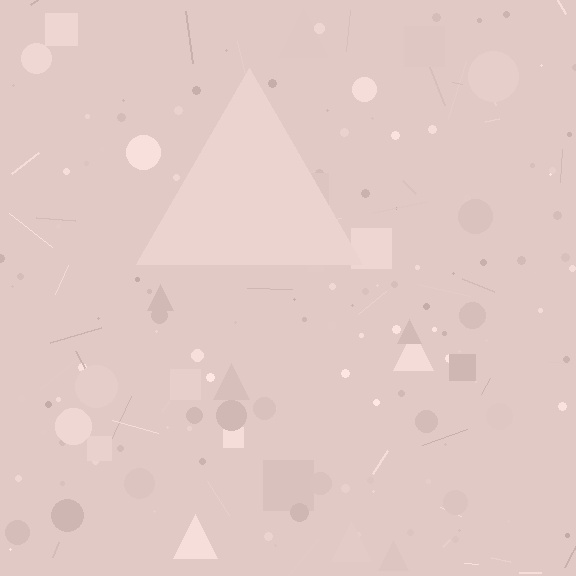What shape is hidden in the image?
A triangle is hidden in the image.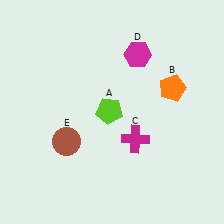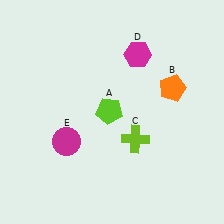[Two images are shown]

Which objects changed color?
C changed from magenta to lime. E changed from brown to magenta.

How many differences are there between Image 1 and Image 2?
There are 2 differences between the two images.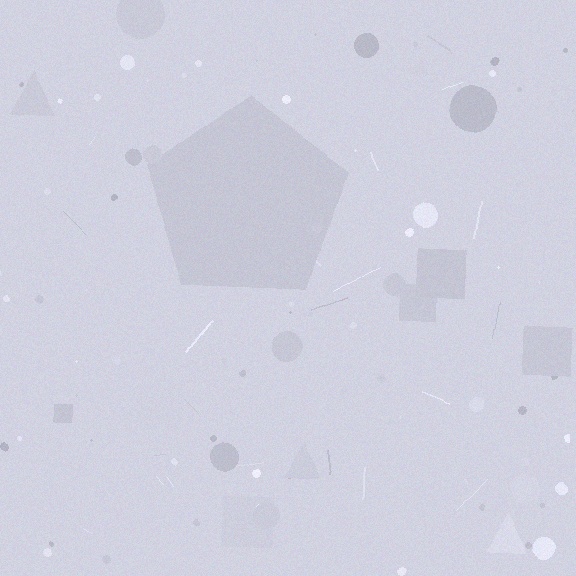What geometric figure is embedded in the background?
A pentagon is embedded in the background.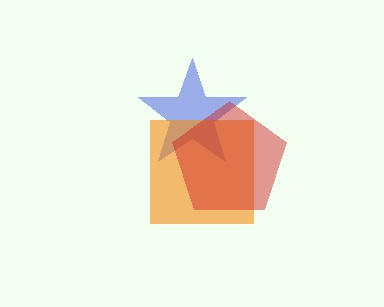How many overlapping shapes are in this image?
There are 3 overlapping shapes in the image.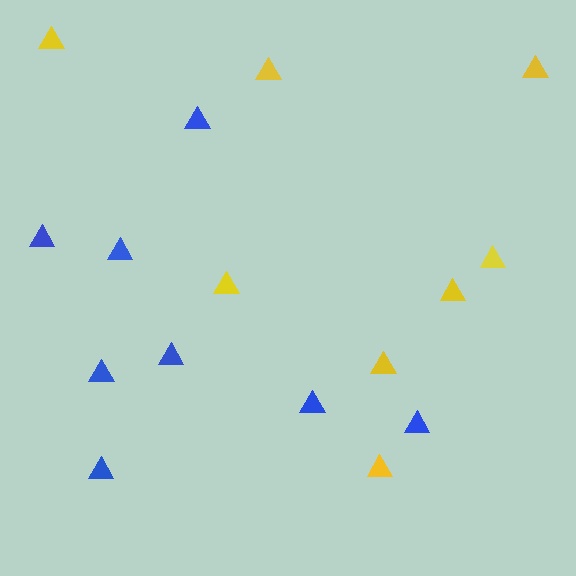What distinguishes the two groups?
There are 2 groups: one group of blue triangles (8) and one group of yellow triangles (8).